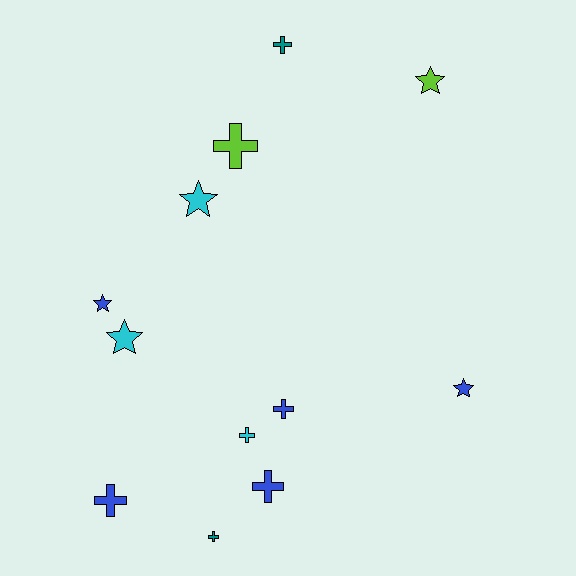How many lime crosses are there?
There is 1 lime cross.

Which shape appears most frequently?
Cross, with 7 objects.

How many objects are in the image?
There are 12 objects.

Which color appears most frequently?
Blue, with 5 objects.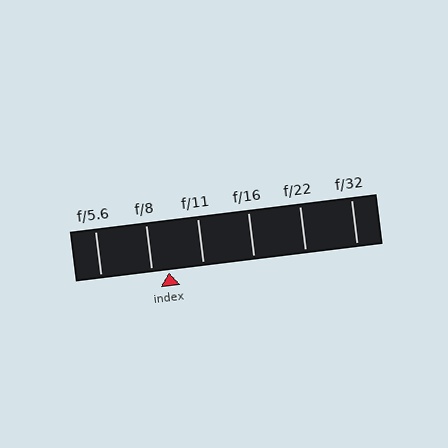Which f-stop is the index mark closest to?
The index mark is closest to f/8.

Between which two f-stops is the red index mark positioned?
The index mark is between f/8 and f/11.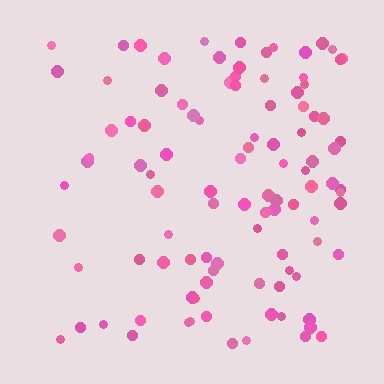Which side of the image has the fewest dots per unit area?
The left.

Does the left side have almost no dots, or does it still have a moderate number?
Still a moderate number, just noticeably fewer than the right.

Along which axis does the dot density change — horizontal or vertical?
Horizontal.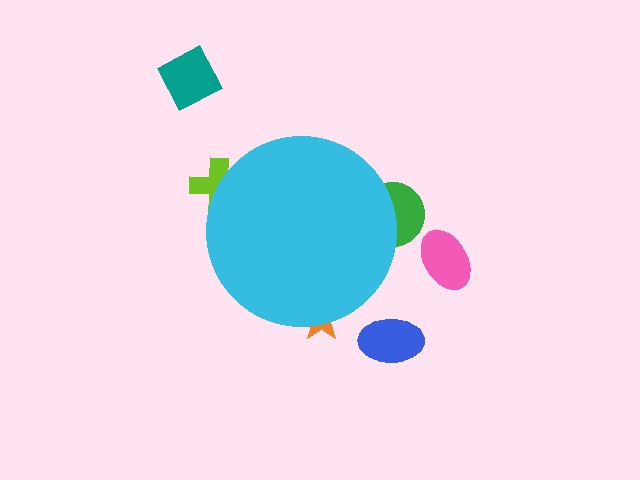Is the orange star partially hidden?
Yes, the orange star is partially hidden behind the cyan circle.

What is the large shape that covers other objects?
A cyan circle.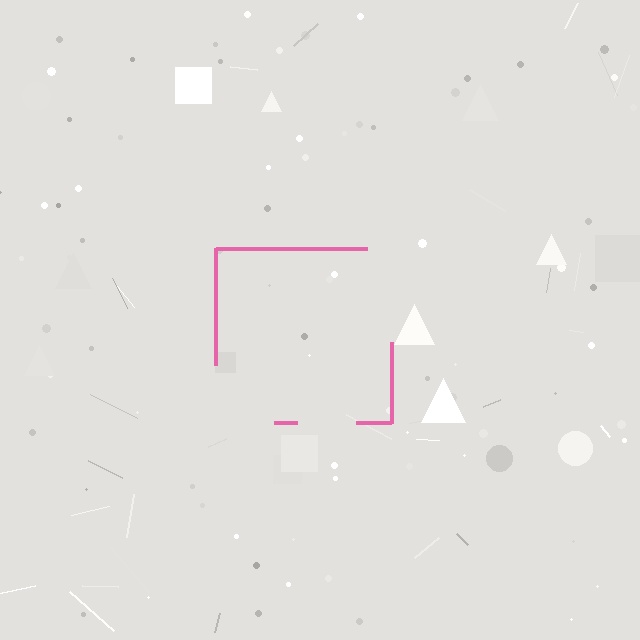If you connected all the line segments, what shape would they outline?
They would outline a square.